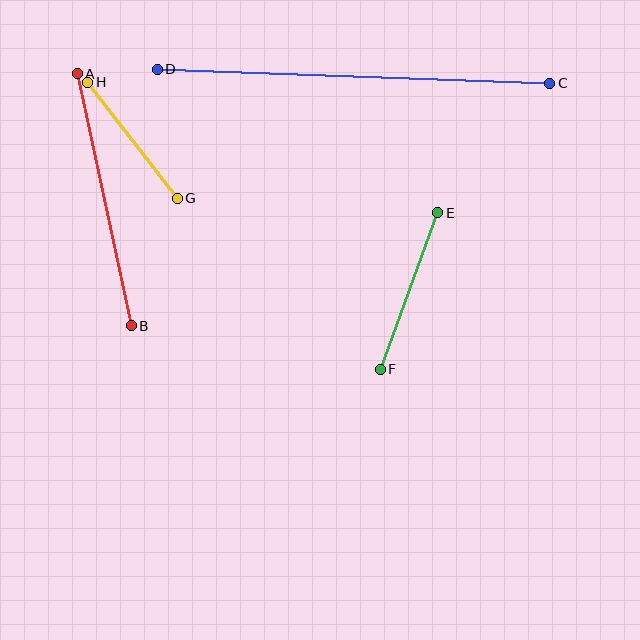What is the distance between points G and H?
The distance is approximately 147 pixels.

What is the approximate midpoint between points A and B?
The midpoint is at approximately (104, 200) pixels.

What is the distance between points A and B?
The distance is approximately 258 pixels.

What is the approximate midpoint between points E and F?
The midpoint is at approximately (409, 291) pixels.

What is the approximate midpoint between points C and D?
The midpoint is at approximately (354, 76) pixels.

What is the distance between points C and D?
The distance is approximately 392 pixels.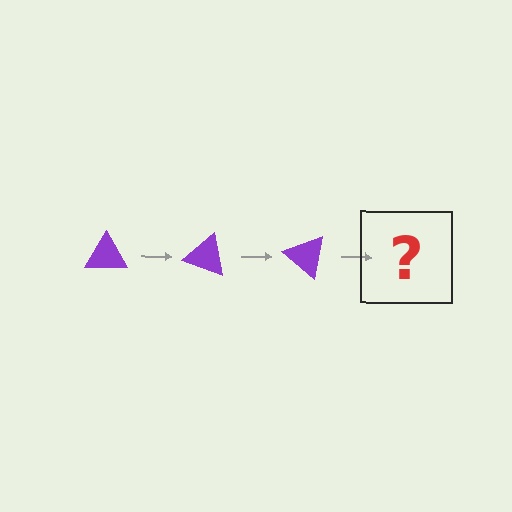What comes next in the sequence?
The next element should be a purple triangle rotated 60 degrees.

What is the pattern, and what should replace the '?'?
The pattern is that the triangle rotates 20 degrees each step. The '?' should be a purple triangle rotated 60 degrees.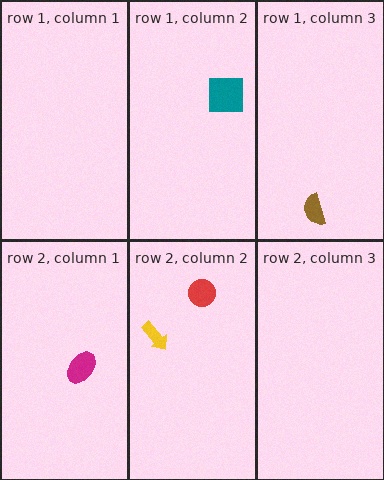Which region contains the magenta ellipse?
The row 2, column 1 region.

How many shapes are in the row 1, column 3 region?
1.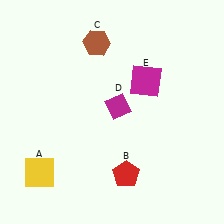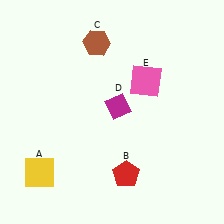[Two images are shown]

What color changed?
The square (E) changed from magenta in Image 1 to pink in Image 2.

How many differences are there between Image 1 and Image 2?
There is 1 difference between the two images.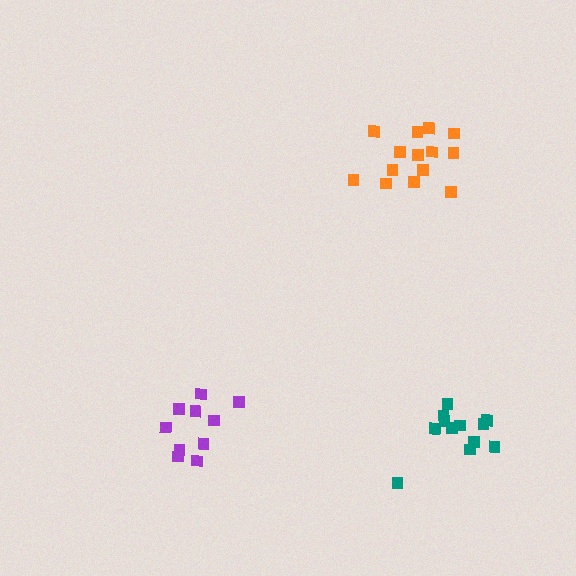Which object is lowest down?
The teal cluster is bottommost.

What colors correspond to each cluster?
The clusters are colored: teal, purple, orange.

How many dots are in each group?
Group 1: 12 dots, Group 2: 10 dots, Group 3: 14 dots (36 total).